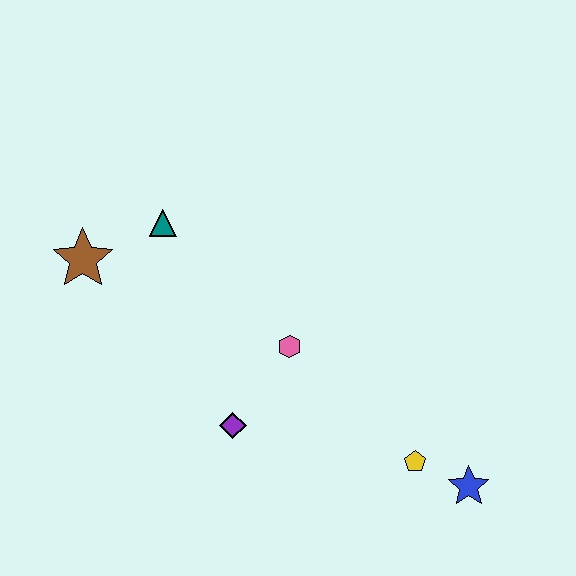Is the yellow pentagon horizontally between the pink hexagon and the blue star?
Yes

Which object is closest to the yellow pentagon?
The blue star is closest to the yellow pentagon.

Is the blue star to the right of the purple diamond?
Yes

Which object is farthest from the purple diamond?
The blue star is farthest from the purple diamond.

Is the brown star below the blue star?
No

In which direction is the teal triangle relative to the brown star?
The teal triangle is to the right of the brown star.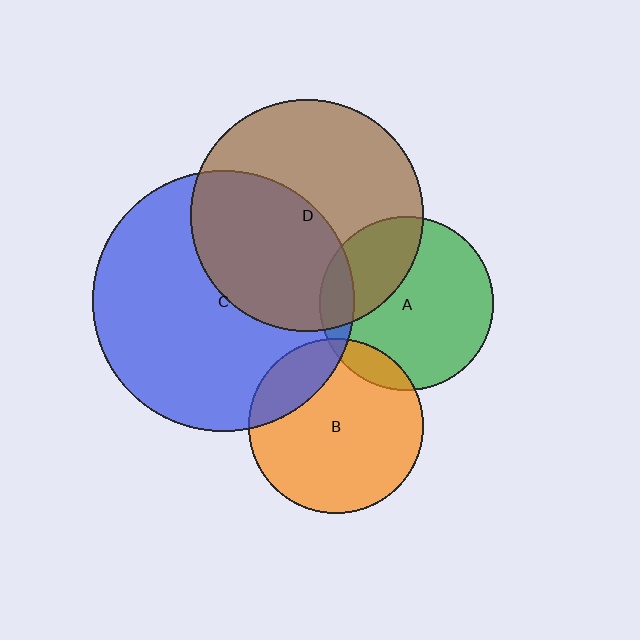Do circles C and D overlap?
Yes.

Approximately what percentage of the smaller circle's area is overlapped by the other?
Approximately 45%.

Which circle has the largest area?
Circle C (blue).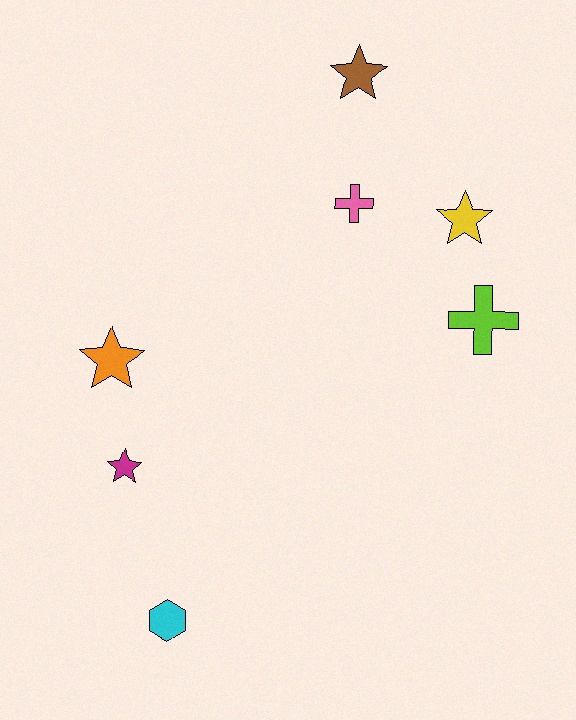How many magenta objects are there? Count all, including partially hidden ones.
There is 1 magenta object.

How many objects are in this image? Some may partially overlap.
There are 7 objects.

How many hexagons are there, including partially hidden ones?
There is 1 hexagon.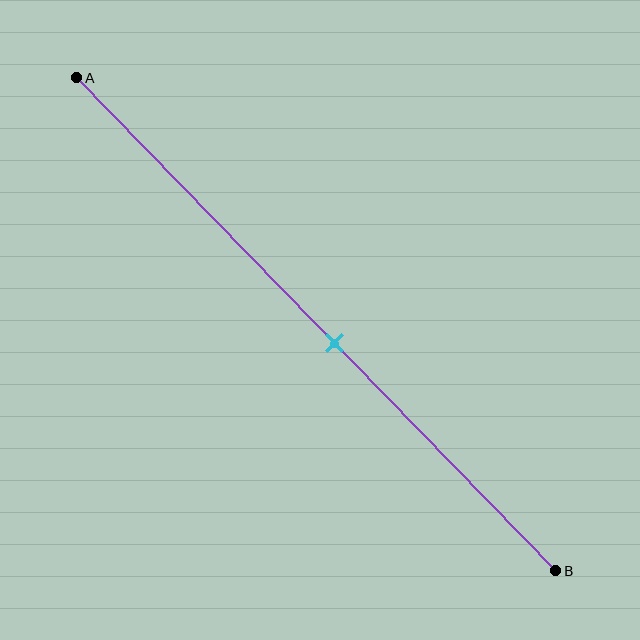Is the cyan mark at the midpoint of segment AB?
No, the mark is at about 55% from A, not at the 50% midpoint.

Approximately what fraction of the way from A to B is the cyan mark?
The cyan mark is approximately 55% of the way from A to B.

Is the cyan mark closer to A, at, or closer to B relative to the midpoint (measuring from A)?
The cyan mark is closer to point B than the midpoint of segment AB.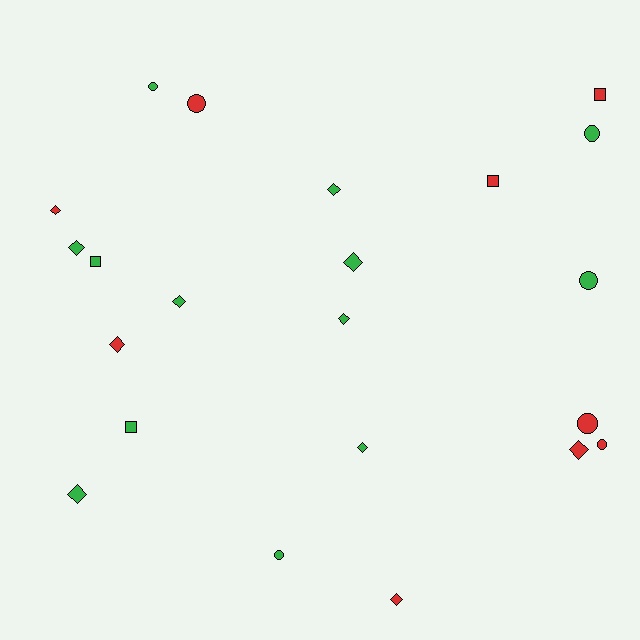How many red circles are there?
There are 3 red circles.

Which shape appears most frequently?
Diamond, with 11 objects.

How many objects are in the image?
There are 22 objects.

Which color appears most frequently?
Green, with 13 objects.